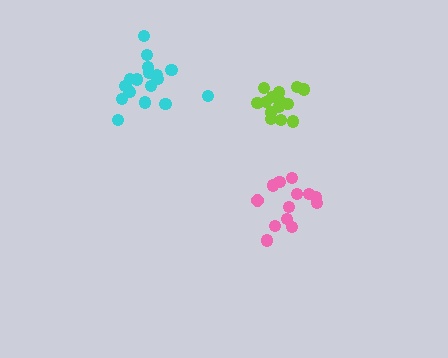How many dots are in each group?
Group 1: 18 dots, Group 2: 13 dots, Group 3: 14 dots (45 total).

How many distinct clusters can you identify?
There are 3 distinct clusters.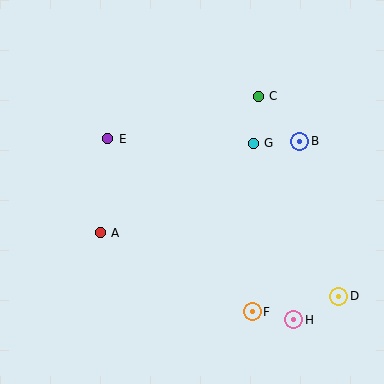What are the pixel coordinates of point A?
Point A is at (100, 233).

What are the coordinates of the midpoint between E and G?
The midpoint between E and G is at (181, 141).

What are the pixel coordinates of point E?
Point E is at (108, 139).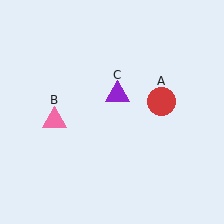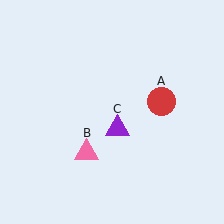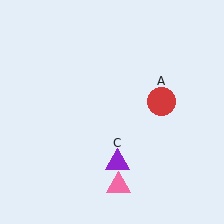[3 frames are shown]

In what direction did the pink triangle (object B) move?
The pink triangle (object B) moved down and to the right.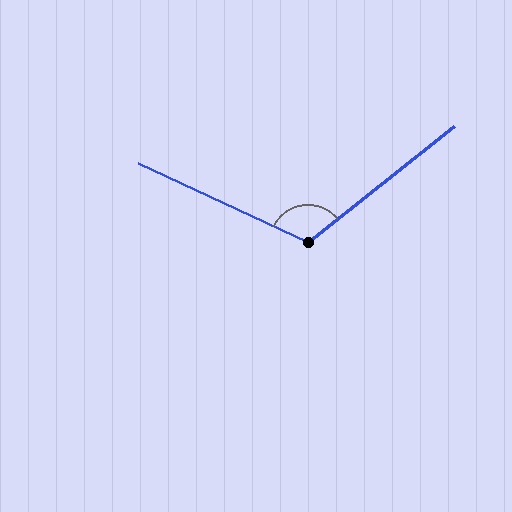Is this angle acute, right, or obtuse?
It is obtuse.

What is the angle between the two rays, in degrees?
Approximately 117 degrees.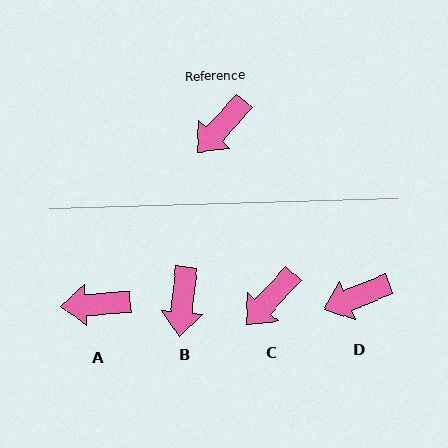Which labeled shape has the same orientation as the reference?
C.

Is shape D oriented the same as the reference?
No, it is off by about 25 degrees.